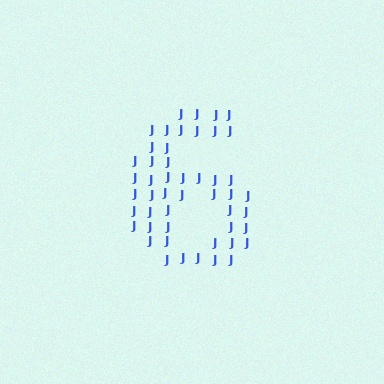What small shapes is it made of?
It is made of small letter J's.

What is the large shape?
The large shape is the digit 6.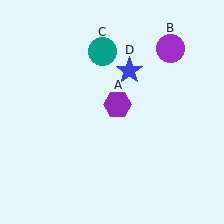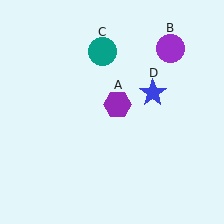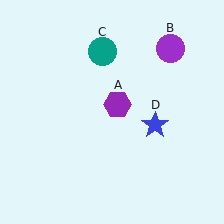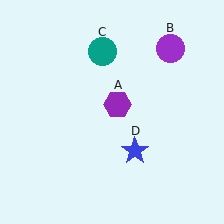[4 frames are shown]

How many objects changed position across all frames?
1 object changed position: blue star (object D).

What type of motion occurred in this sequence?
The blue star (object D) rotated clockwise around the center of the scene.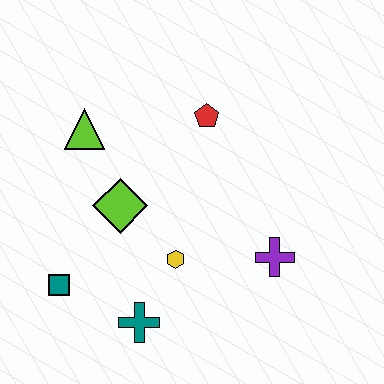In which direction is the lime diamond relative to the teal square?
The lime diamond is above the teal square.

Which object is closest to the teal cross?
The yellow hexagon is closest to the teal cross.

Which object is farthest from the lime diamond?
The purple cross is farthest from the lime diamond.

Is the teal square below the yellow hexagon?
Yes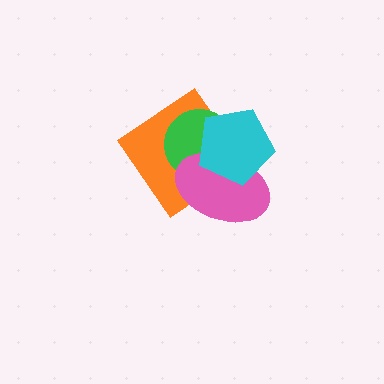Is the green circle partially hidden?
Yes, it is partially covered by another shape.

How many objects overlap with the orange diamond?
3 objects overlap with the orange diamond.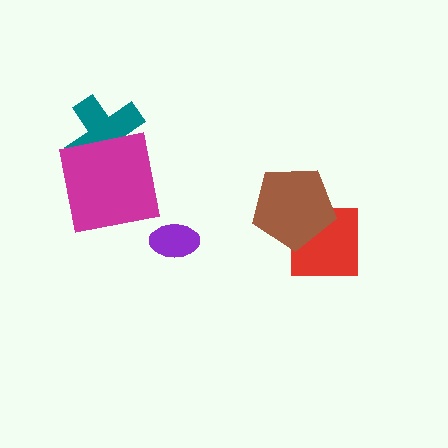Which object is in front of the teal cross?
The magenta square is in front of the teal cross.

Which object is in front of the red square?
The brown pentagon is in front of the red square.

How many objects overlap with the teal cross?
1 object overlaps with the teal cross.